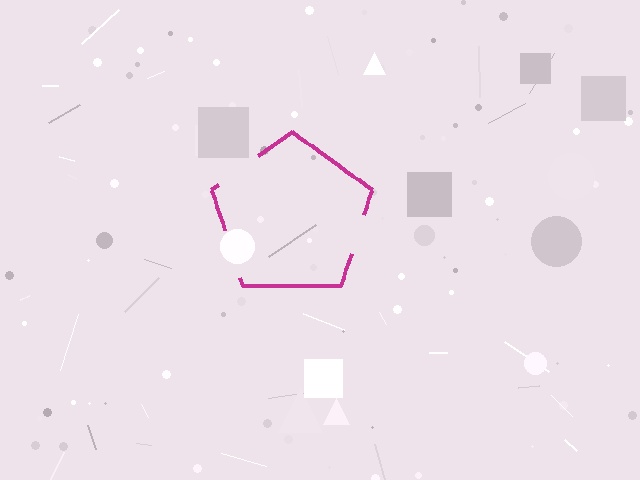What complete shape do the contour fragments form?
The contour fragments form a pentagon.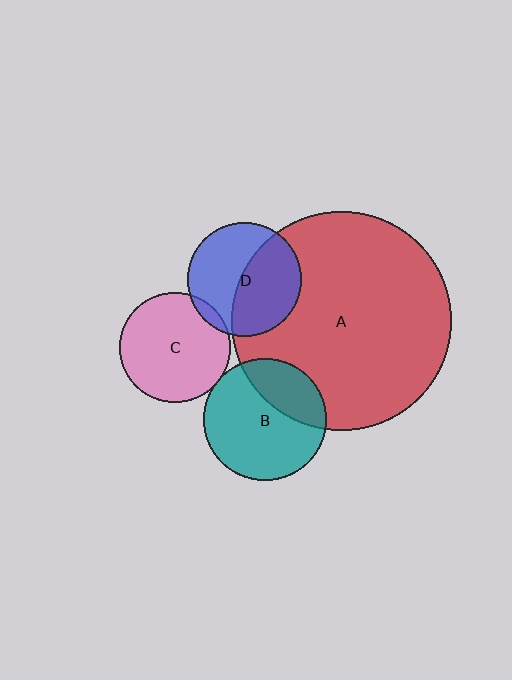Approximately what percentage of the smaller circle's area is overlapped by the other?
Approximately 30%.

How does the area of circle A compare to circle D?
Approximately 3.7 times.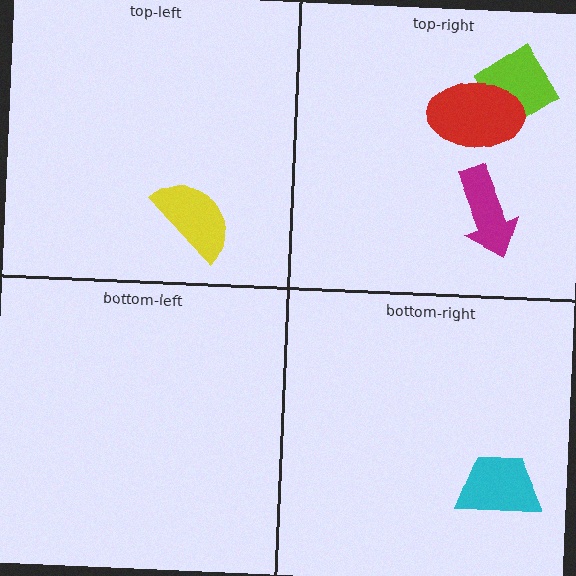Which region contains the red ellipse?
The top-right region.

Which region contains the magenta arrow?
The top-right region.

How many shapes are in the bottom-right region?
1.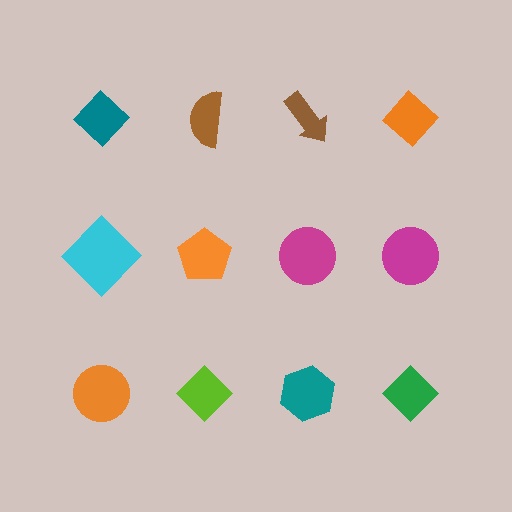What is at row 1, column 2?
A brown semicircle.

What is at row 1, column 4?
An orange diamond.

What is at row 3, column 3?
A teal hexagon.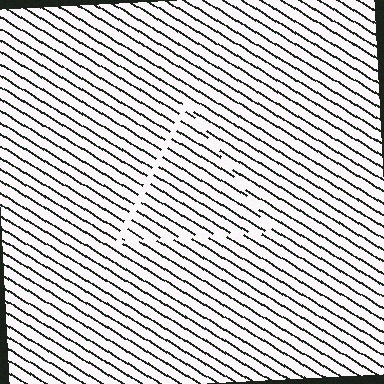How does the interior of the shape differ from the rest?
The interior of the shape contains the same grating, shifted by half a period — the contour is defined by the phase discontinuity where line-ends from the inner and outer gratings abut.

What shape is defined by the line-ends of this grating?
An illusory triangle. The interior of the shape contains the same grating, shifted by half a period — the contour is defined by the phase discontinuity where line-ends from the inner and outer gratings abut.